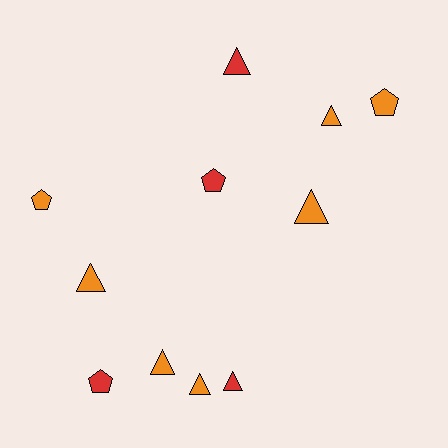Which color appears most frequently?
Orange, with 7 objects.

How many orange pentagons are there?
There are 2 orange pentagons.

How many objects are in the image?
There are 11 objects.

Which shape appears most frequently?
Triangle, with 7 objects.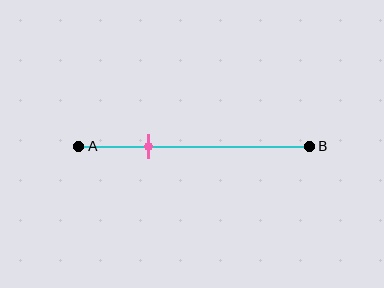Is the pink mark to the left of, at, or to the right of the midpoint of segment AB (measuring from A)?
The pink mark is to the left of the midpoint of segment AB.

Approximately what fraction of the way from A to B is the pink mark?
The pink mark is approximately 30% of the way from A to B.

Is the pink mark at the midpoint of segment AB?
No, the mark is at about 30% from A, not at the 50% midpoint.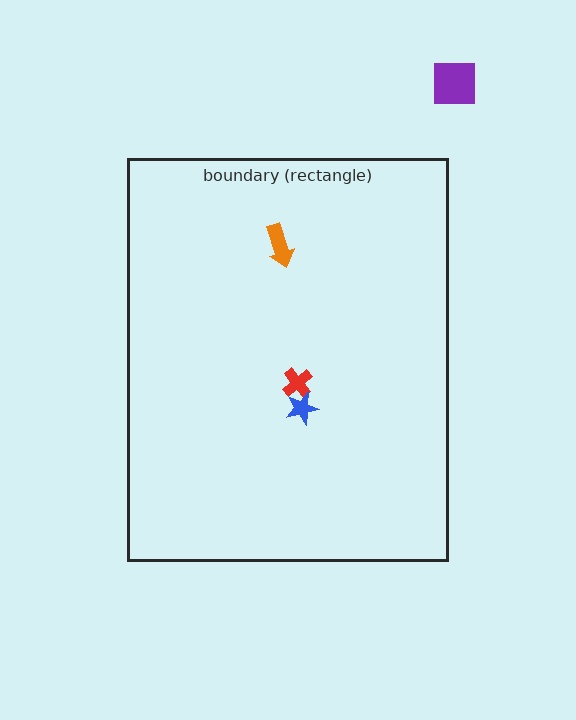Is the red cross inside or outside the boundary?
Inside.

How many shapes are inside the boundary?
3 inside, 1 outside.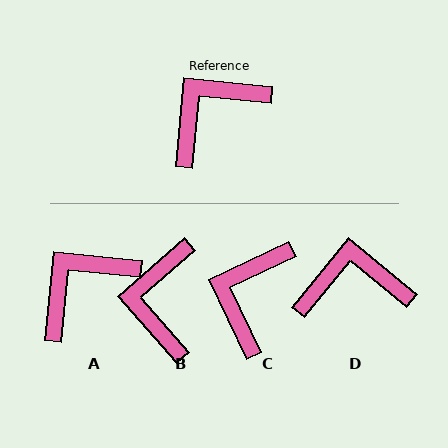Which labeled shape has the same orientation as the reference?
A.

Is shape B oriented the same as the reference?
No, it is off by about 47 degrees.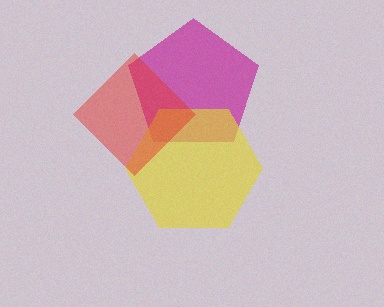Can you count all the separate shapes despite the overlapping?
Yes, there are 3 separate shapes.